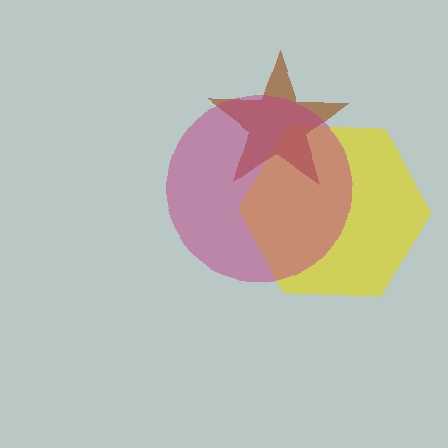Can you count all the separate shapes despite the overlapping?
Yes, there are 3 separate shapes.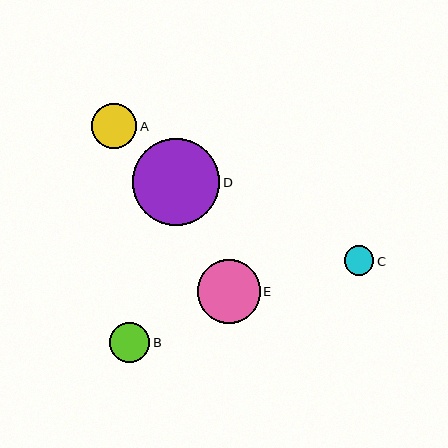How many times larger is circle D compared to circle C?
Circle D is approximately 2.9 times the size of circle C.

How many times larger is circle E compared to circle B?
Circle E is approximately 1.6 times the size of circle B.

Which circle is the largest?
Circle D is the largest with a size of approximately 87 pixels.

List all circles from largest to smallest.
From largest to smallest: D, E, A, B, C.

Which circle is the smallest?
Circle C is the smallest with a size of approximately 30 pixels.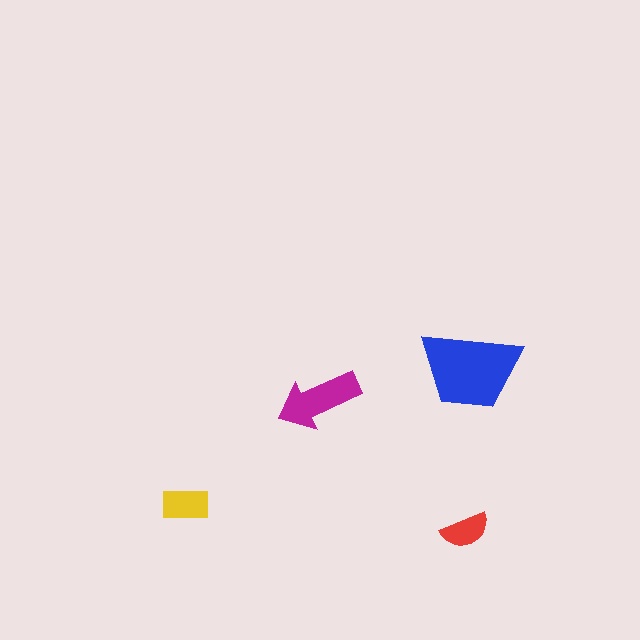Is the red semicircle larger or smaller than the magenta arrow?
Smaller.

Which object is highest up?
The blue trapezoid is topmost.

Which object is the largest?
The blue trapezoid.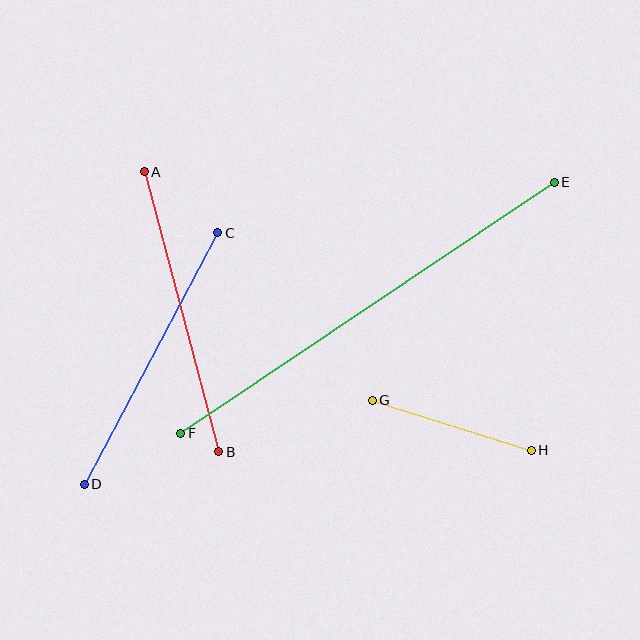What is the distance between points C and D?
The distance is approximately 285 pixels.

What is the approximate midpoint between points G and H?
The midpoint is at approximately (452, 425) pixels.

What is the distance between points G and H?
The distance is approximately 167 pixels.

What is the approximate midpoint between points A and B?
The midpoint is at approximately (182, 312) pixels.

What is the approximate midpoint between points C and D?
The midpoint is at approximately (151, 359) pixels.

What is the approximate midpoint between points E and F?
The midpoint is at approximately (368, 308) pixels.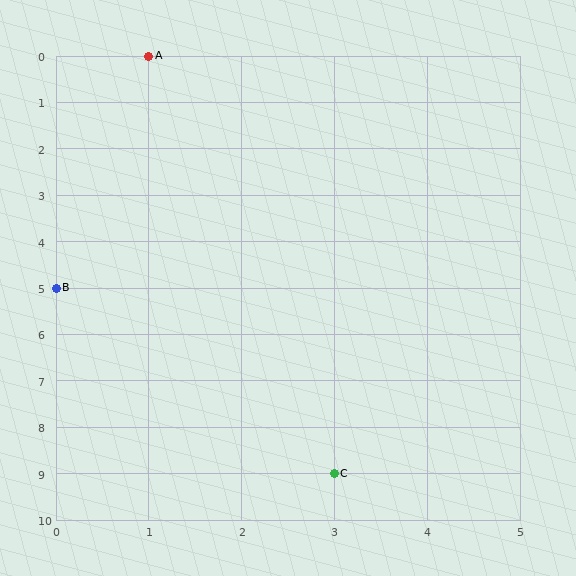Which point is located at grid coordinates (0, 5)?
Point B is at (0, 5).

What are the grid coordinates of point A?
Point A is at grid coordinates (1, 0).